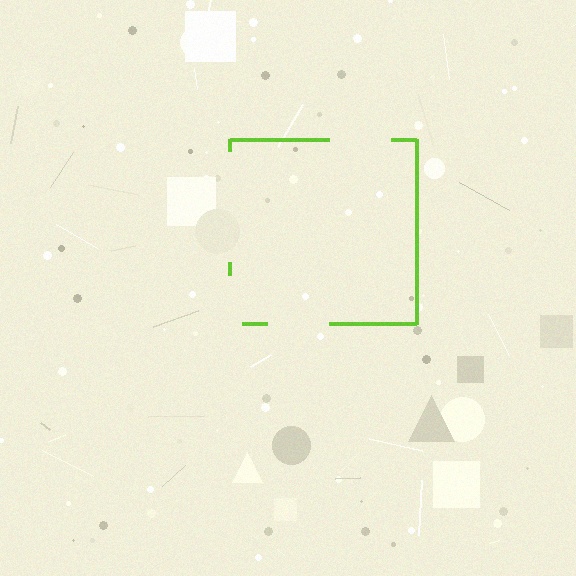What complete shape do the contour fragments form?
The contour fragments form a square.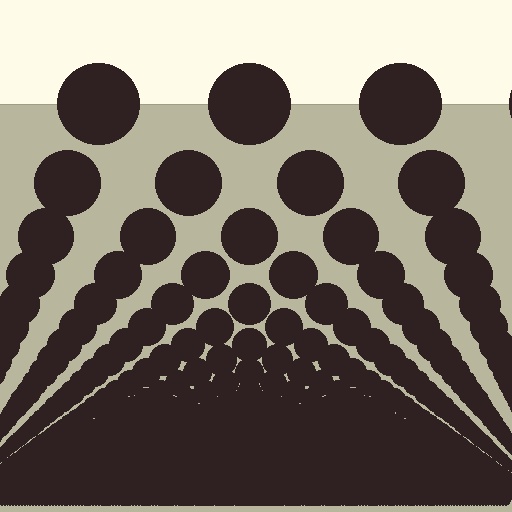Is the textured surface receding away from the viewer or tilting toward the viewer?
The surface appears to tilt toward the viewer. Texture elements get larger and sparser toward the top.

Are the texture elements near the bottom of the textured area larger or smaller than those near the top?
Smaller. The gradient is inverted — elements near the bottom are smaller and denser.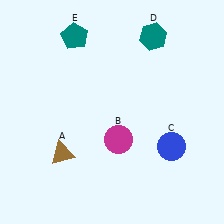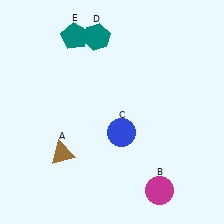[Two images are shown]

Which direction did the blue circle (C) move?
The blue circle (C) moved left.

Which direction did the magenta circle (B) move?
The magenta circle (B) moved down.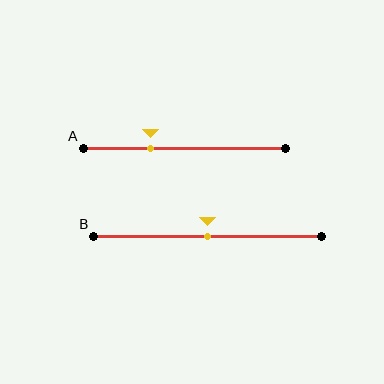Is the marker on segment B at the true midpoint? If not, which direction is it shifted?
Yes, the marker on segment B is at the true midpoint.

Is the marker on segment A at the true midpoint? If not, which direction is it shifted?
No, the marker on segment A is shifted to the left by about 17% of the segment length.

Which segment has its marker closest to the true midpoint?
Segment B has its marker closest to the true midpoint.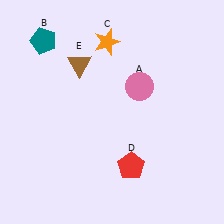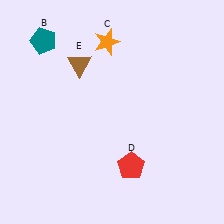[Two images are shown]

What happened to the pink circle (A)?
The pink circle (A) was removed in Image 2. It was in the top-right area of Image 1.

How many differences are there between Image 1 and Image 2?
There is 1 difference between the two images.